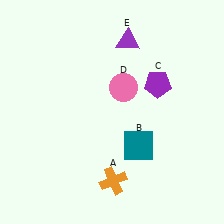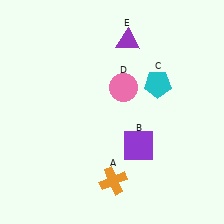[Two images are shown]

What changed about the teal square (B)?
In Image 1, B is teal. In Image 2, it changed to purple.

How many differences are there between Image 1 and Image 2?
There are 2 differences between the two images.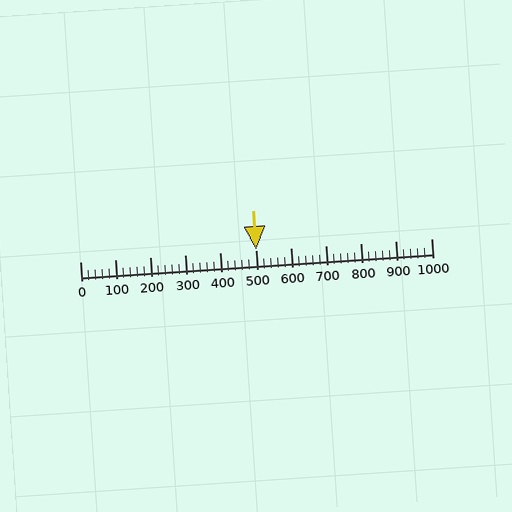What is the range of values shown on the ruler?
The ruler shows values from 0 to 1000.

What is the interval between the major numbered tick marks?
The major tick marks are spaced 100 units apart.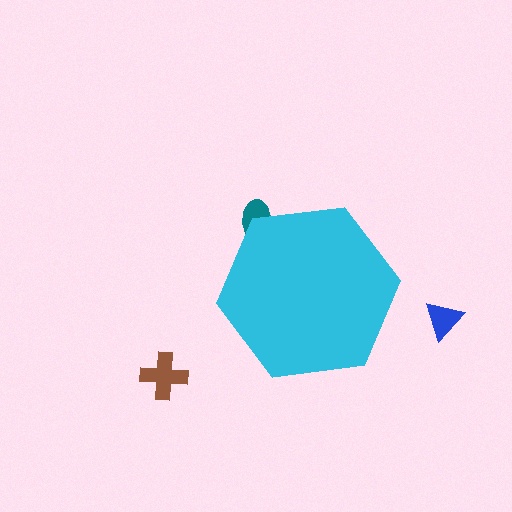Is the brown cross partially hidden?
No, the brown cross is fully visible.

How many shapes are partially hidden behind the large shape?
1 shape is partially hidden.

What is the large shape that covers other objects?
A cyan hexagon.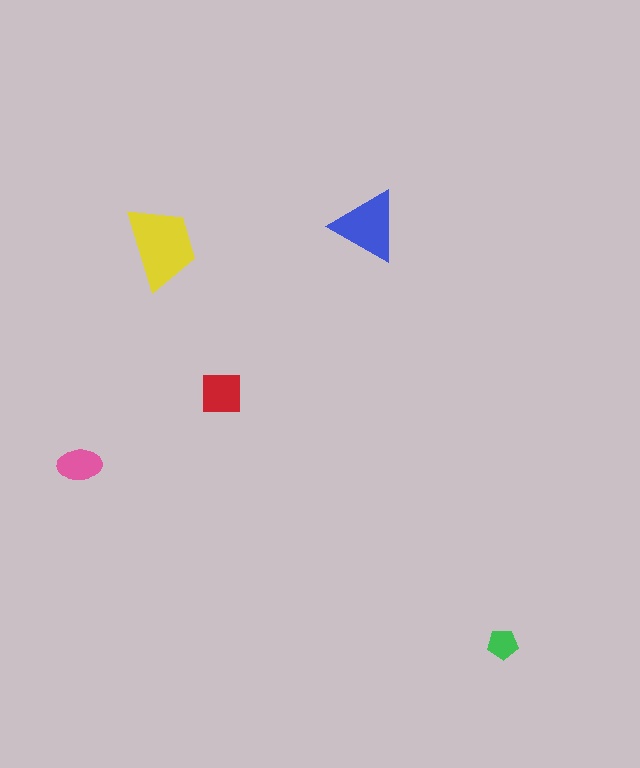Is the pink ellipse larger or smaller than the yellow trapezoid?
Smaller.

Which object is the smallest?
The green pentagon.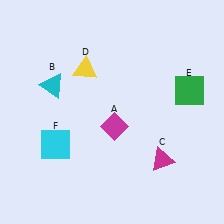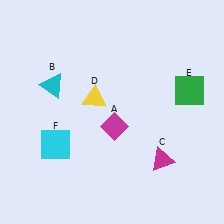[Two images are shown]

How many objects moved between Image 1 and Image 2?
1 object moved between the two images.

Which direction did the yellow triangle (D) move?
The yellow triangle (D) moved down.